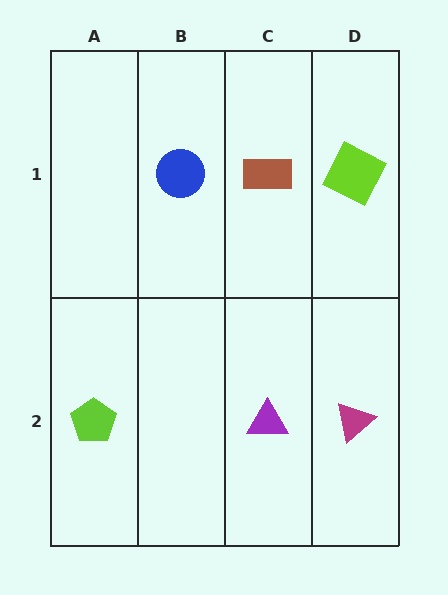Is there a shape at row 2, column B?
No, that cell is empty.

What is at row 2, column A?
A lime pentagon.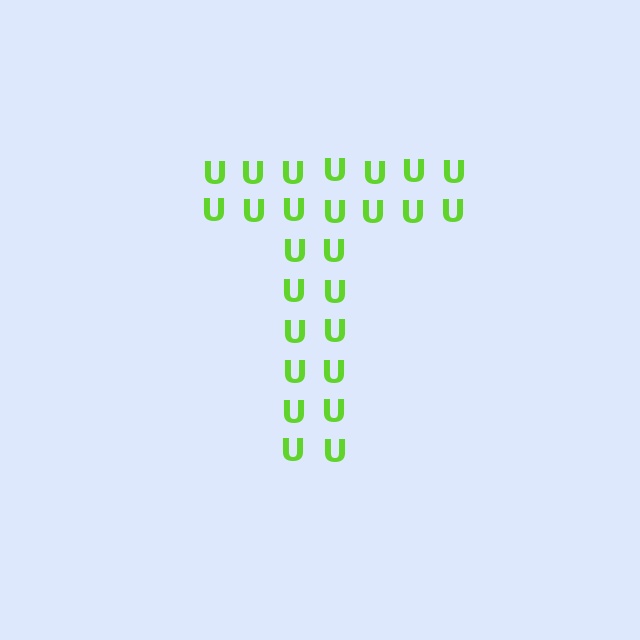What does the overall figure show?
The overall figure shows the letter T.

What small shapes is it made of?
It is made of small letter U's.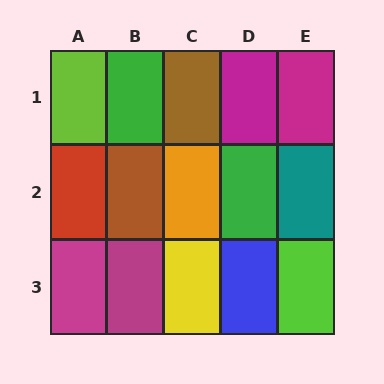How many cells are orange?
1 cell is orange.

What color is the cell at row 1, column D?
Magenta.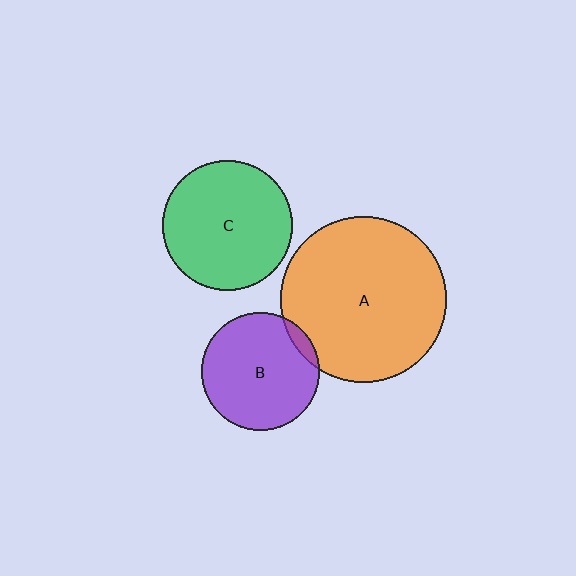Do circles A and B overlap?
Yes.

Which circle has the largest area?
Circle A (orange).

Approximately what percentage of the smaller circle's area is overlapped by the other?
Approximately 5%.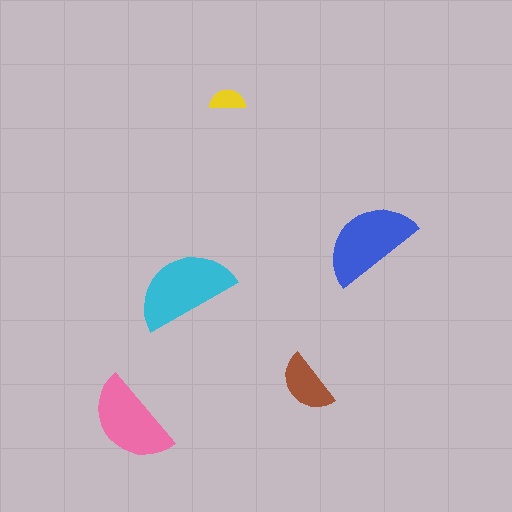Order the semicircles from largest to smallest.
the cyan one, the blue one, the pink one, the brown one, the yellow one.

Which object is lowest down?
The pink semicircle is bottommost.